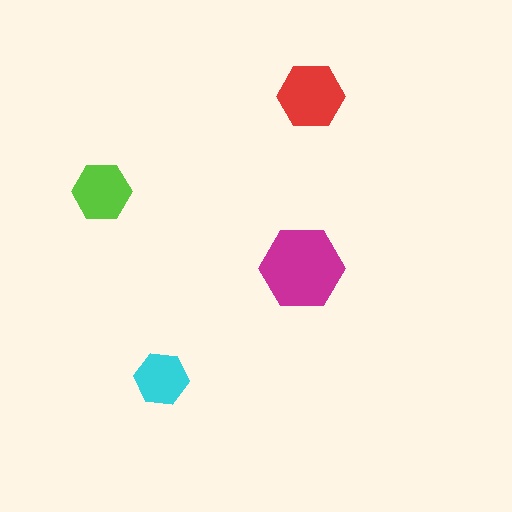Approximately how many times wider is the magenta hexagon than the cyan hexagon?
About 1.5 times wider.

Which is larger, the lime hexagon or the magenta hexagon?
The magenta one.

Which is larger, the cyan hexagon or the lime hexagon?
The lime one.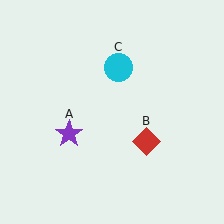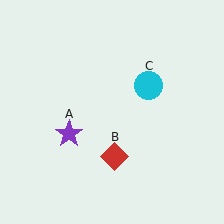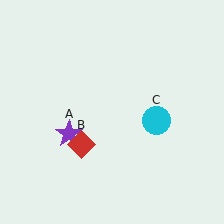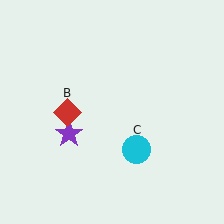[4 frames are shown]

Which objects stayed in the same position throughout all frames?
Purple star (object A) remained stationary.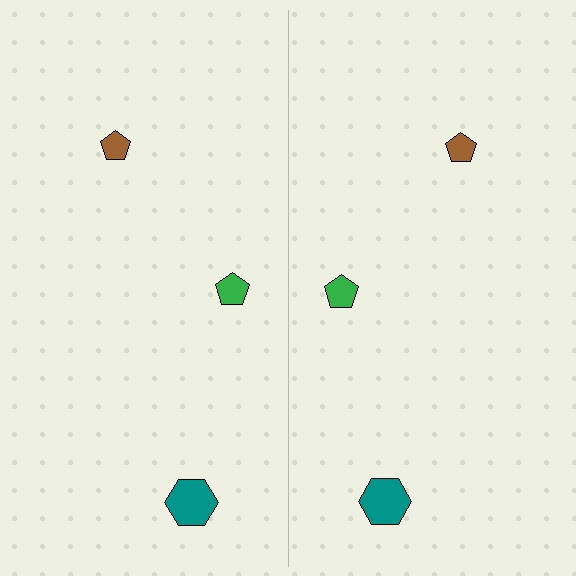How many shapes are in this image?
There are 6 shapes in this image.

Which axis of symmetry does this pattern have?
The pattern has a vertical axis of symmetry running through the center of the image.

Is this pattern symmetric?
Yes, this pattern has bilateral (reflection) symmetry.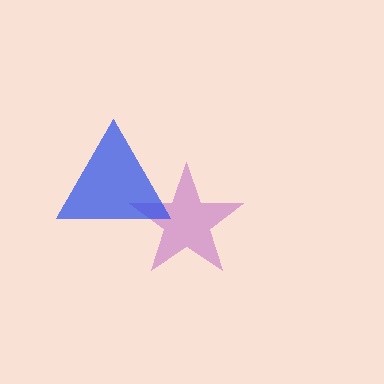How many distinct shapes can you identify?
There are 2 distinct shapes: a purple star, a blue triangle.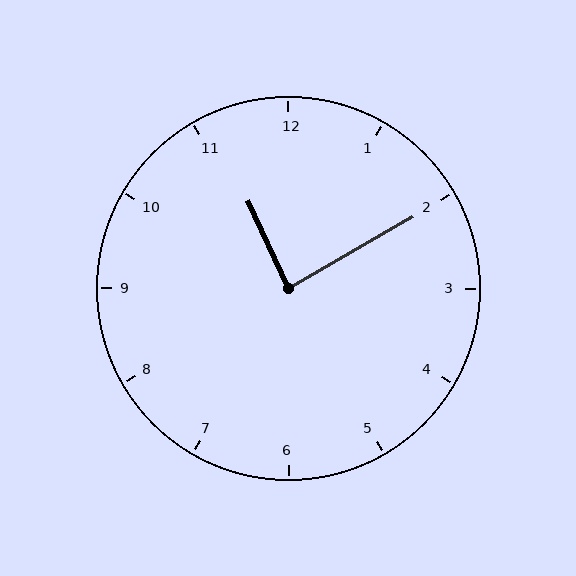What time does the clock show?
11:10.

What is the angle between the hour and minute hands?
Approximately 85 degrees.